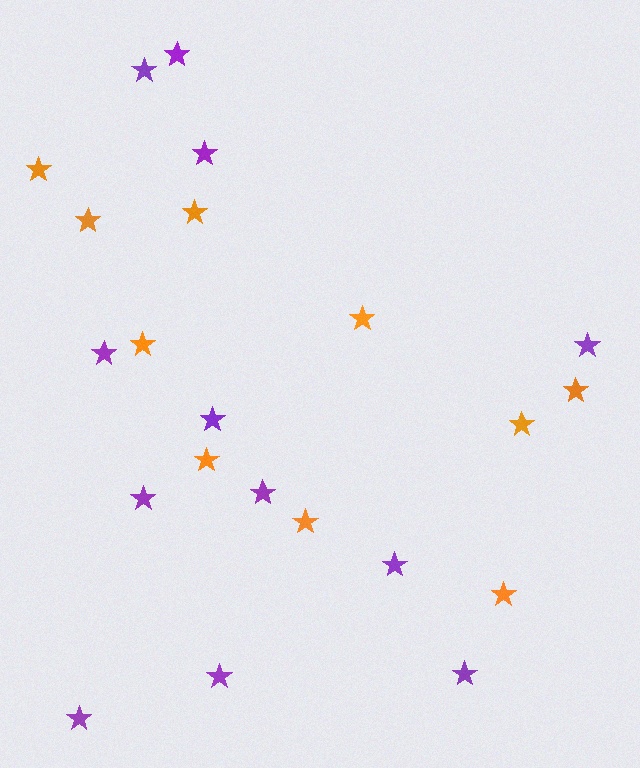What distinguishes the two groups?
There are 2 groups: one group of orange stars (10) and one group of purple stars (12).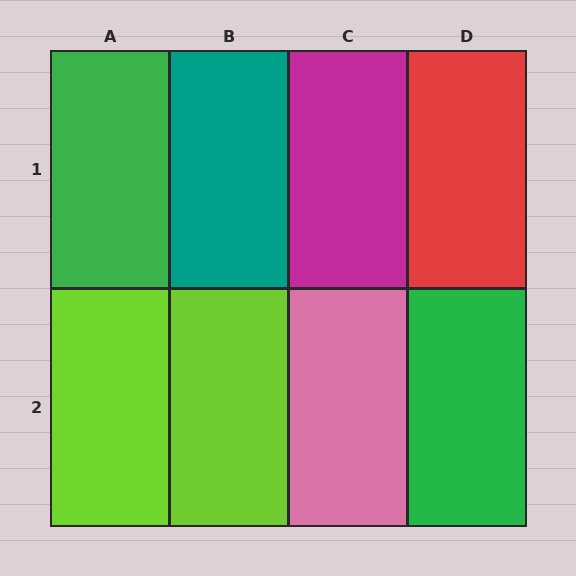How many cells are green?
2 cells are green.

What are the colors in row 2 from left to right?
Lime, lime, pink, green.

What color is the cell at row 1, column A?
Green.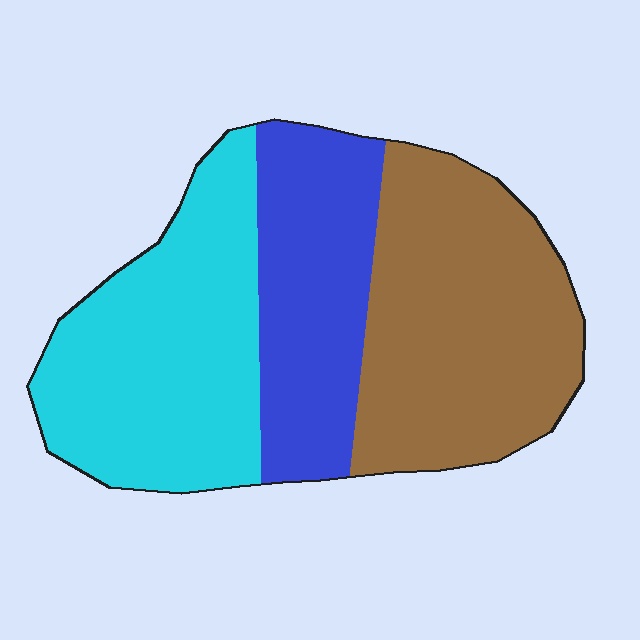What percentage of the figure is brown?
Brown covers about 40% of the figure.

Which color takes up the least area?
Blue, at roughly 25%.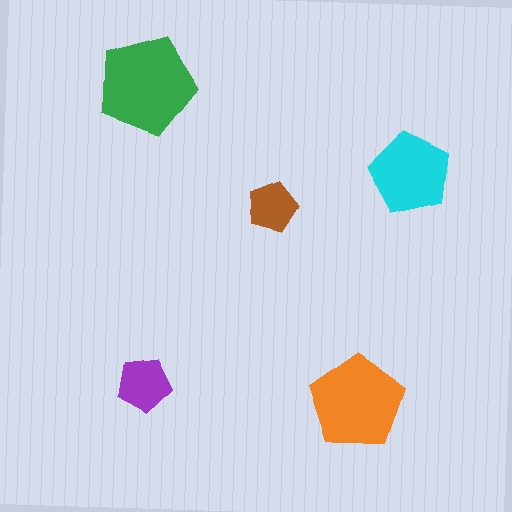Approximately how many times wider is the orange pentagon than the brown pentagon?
About 2 times wider.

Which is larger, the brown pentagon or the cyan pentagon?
The cyan one.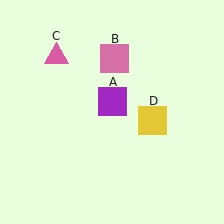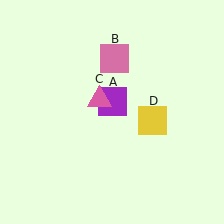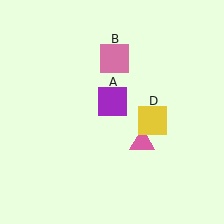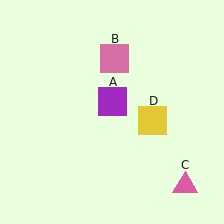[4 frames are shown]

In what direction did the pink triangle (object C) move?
The pink triangle (object C) moved down and to the right.